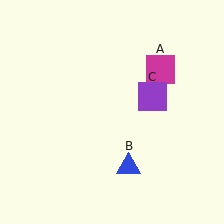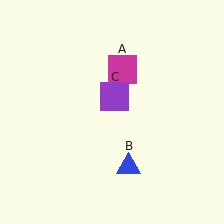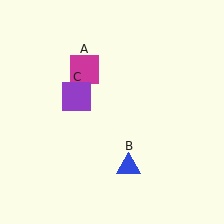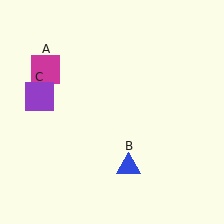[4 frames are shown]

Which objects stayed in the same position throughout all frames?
Blue triangle (object B) remained stationary.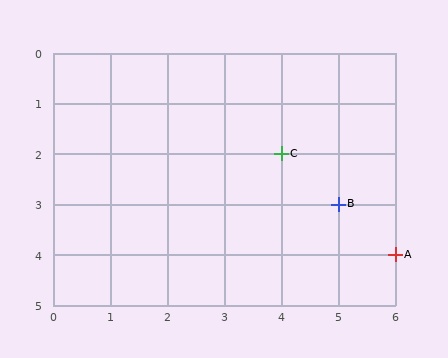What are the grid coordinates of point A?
Point A is at grid coordinates (6, 4).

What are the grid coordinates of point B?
Point B is at grid coordinates (5, 3).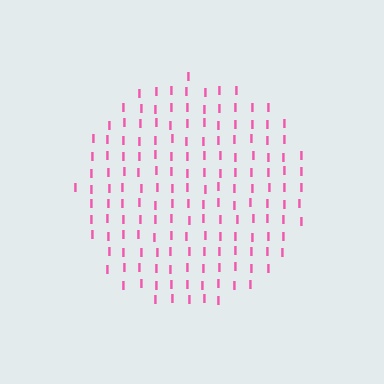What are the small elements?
The small elements are letter I's.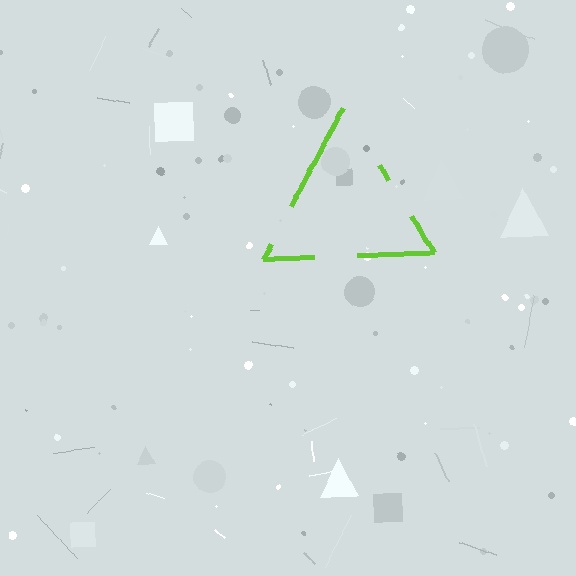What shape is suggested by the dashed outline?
The dashed outline suggests a triangle.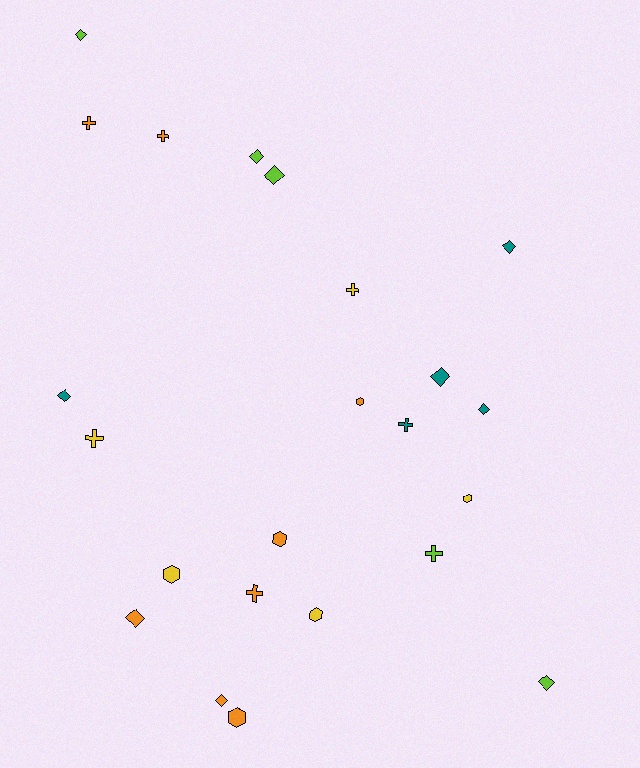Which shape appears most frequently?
Diamond, with 10 objects.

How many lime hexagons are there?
There are no lime hexagons.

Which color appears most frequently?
Orange, with 8 objects.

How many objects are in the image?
There are 23 objects.